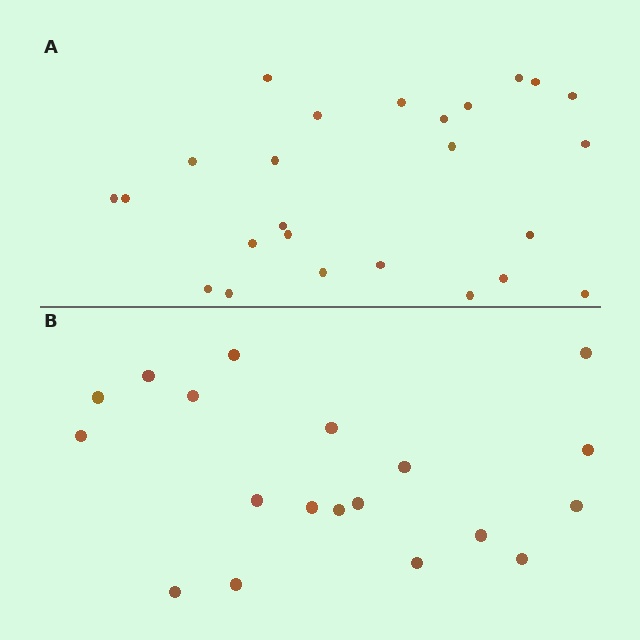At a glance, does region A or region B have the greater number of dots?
Region A (the top region) has more dots.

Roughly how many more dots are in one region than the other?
Region A has about 6 more dots than region B.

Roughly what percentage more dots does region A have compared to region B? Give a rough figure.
About 30% more.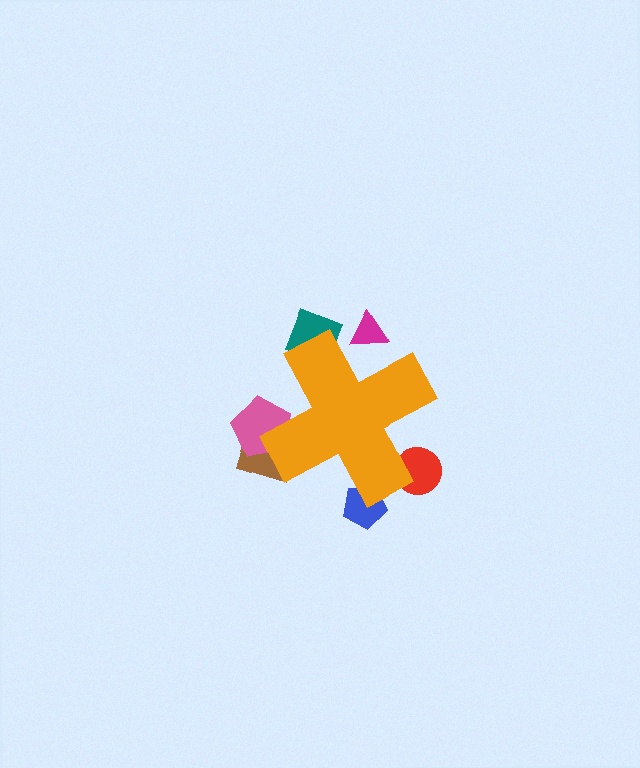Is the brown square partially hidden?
Yes, the brown square is partially hidden behind the orange cross.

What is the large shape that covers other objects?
An orange cross.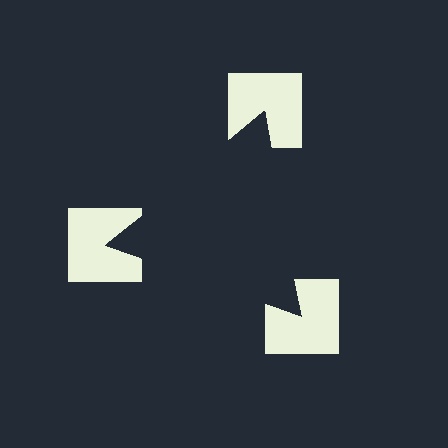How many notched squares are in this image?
There are 3 — one at each vertex of the illusory triangle.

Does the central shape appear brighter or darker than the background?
It typically appears slightly darker than the background, even though no actual brightness change is drawn.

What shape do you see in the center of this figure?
An illusory triangle — its edges are inferred from the aligned wedge cuts in the notched squares, not physically drawn.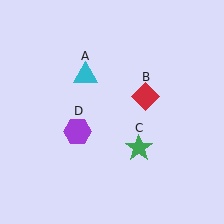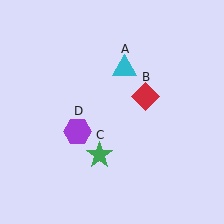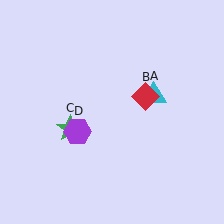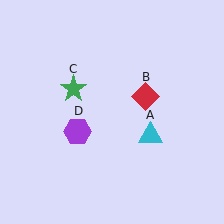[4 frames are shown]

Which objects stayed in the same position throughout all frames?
Red diamond (object B) and purple hexagon (object D) remained stationary.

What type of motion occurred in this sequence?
The cyan triangle (object A), green star (object C) rotated clockwise around the center of the scene.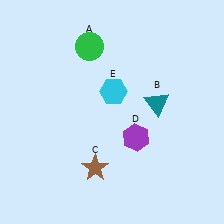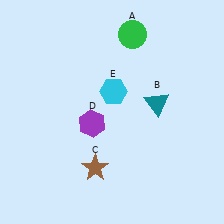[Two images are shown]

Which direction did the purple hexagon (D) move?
The purple hexagon (D) moved left.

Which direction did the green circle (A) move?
The green circle (A) moved right.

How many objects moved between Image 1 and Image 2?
2 objects moved between the two images.